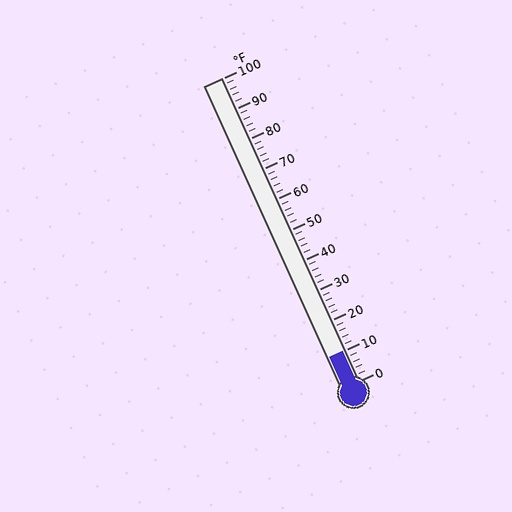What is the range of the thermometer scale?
The thermometer scale ranges from 0°F to 100°F.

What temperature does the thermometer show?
The thermometer shows approximately 10°F.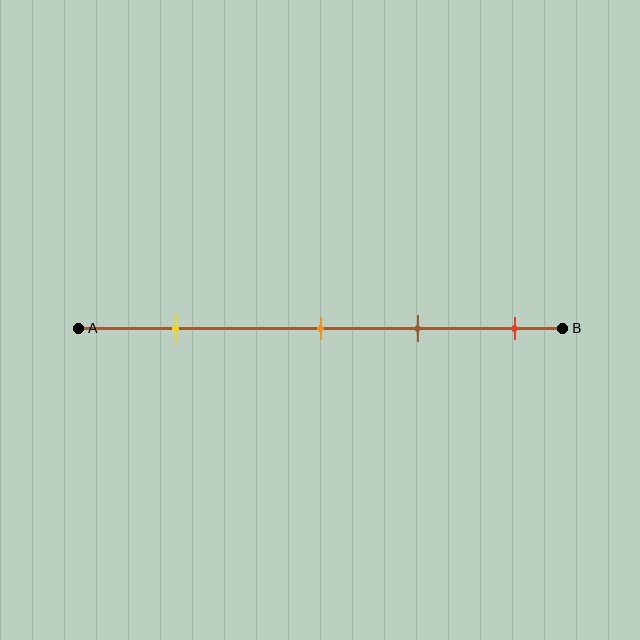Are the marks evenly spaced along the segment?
No, the marks are not evenly spaced.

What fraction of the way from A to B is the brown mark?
The brown mark is approximately 70% (0.7) of the way from A to B.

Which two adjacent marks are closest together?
The orange and brown marks are the closest adjacent pair.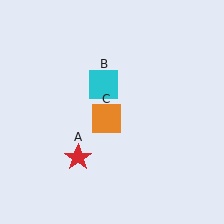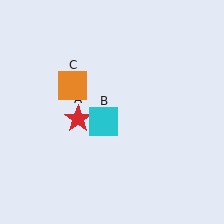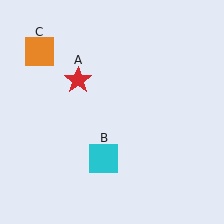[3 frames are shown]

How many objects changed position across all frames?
3 objects changed position: red star (object A), cyan square (object B), orange square (object C).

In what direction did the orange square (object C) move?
The orange square (object C) moved up and to the left.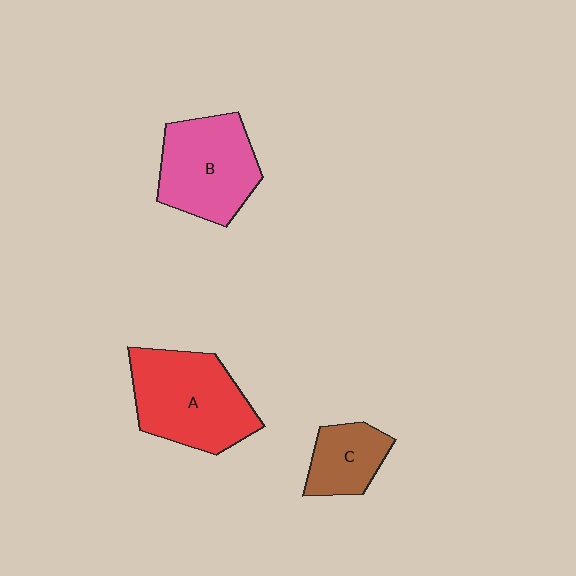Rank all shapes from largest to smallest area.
From largest to smallest: A (red), B (pink), C (brown).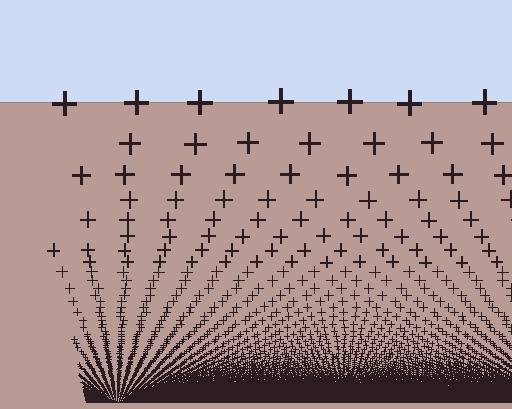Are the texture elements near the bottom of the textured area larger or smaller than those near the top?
Smaller. The gradient is inverted — elements near the bottom are smaller and denser.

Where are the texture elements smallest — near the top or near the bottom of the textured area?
Near the bottom.